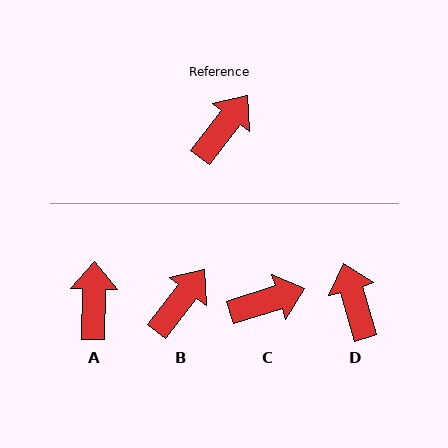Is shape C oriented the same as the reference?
No, it is off by about 35 degrees.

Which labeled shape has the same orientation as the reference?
B.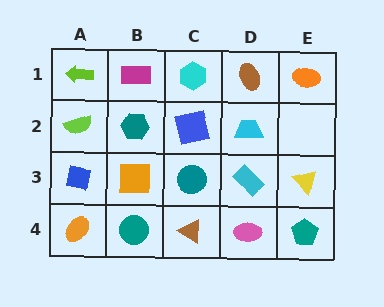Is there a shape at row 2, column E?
No, that cell is empty.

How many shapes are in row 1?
5 shapes.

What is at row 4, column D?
A pink ellipse.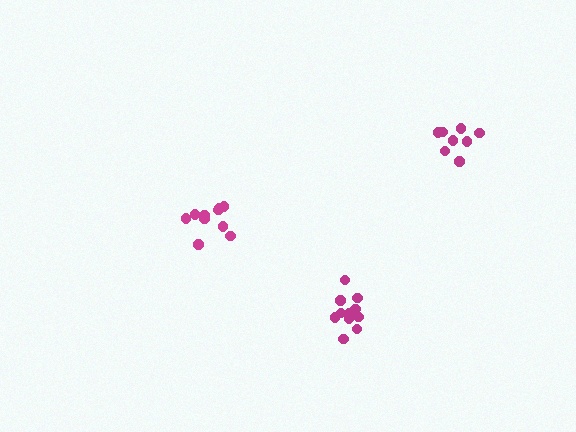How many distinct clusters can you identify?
There are 3 distinct clusters.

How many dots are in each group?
Group 1: 11 dots, Group 2: 10 dots, Group 3: 8 dots (29 total).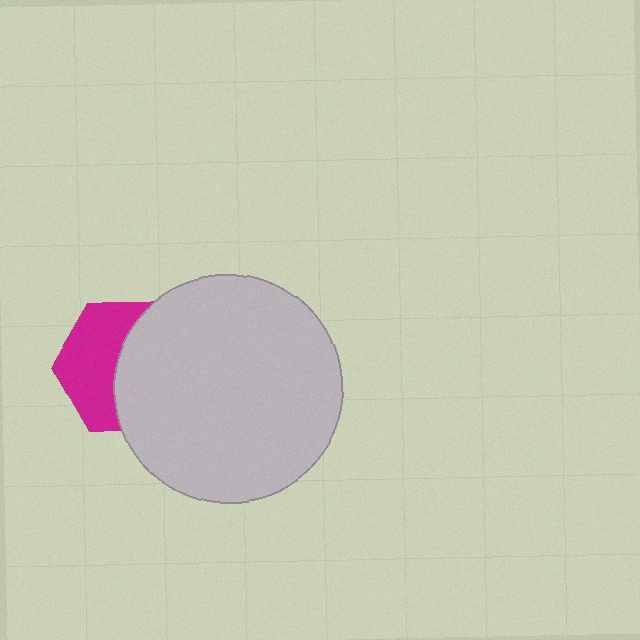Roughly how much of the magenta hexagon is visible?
About half of it is visible (roughly 47%).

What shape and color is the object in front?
The object in front is a light gray circle.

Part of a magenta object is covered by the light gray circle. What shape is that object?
It is a hexagon.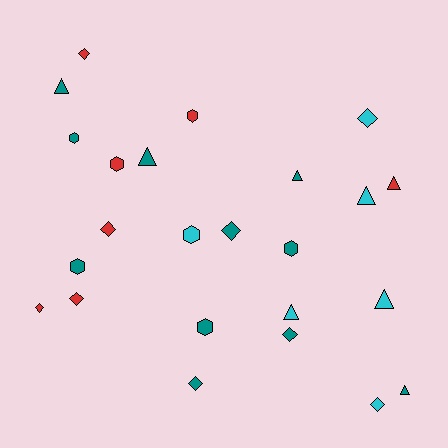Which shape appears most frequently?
Diamond, with 9 objects.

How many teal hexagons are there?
There are 4 teal hexagons.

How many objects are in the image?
There are 24 objects.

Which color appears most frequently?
Teal, with 11 objects.